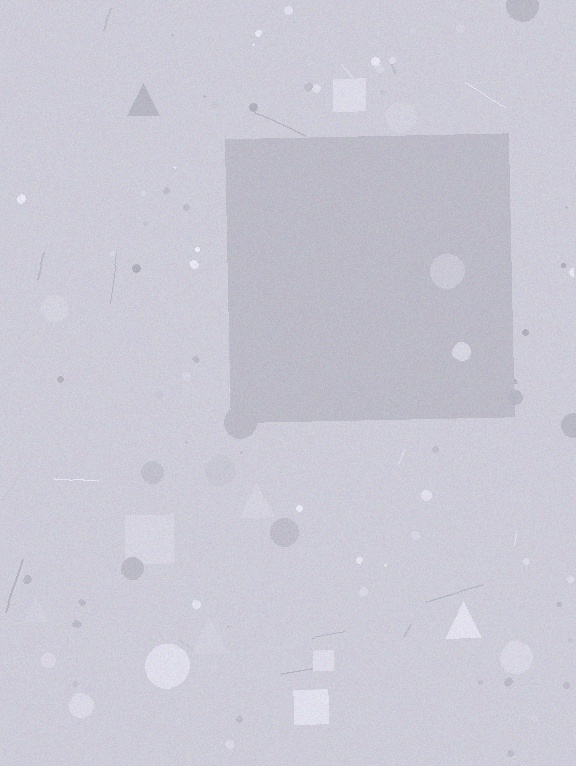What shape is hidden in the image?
A square is hidden in the image.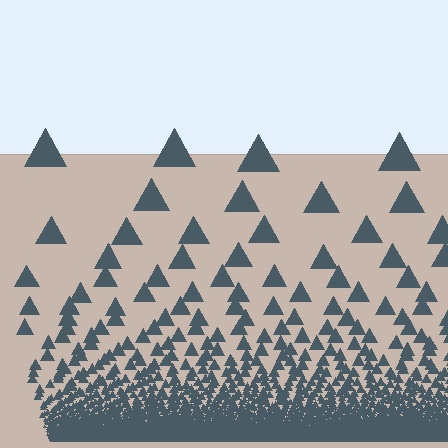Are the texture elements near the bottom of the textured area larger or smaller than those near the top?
Smaller. The gradient is inverted — elements near the bottom are smaller and denser.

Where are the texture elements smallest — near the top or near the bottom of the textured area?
Near the bottom.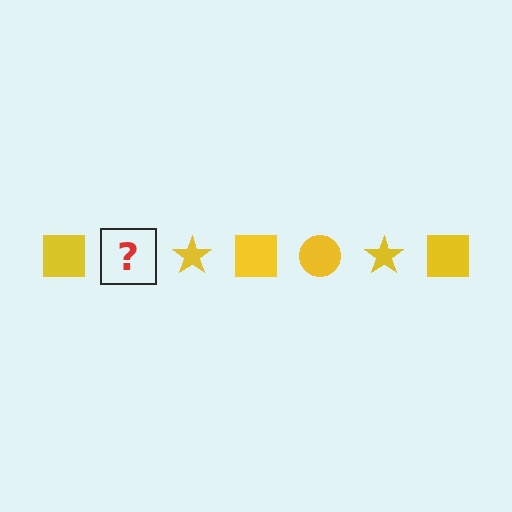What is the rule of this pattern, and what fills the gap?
The rule is that the pattern cycles through square, circle, star shapes in yellow. The gap should be filled with a yellow circle.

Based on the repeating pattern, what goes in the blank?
The blank should be a yellow circle.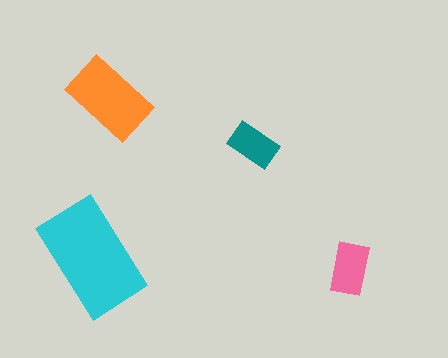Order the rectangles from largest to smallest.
the cyan one, the orange one, the pink one, the teal one.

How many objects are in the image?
There are 4 objects in the image.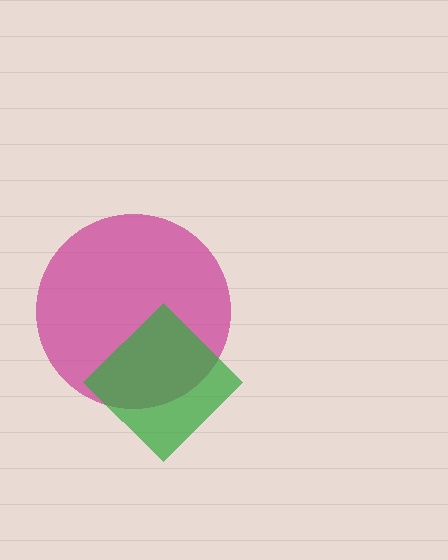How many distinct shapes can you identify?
There are 2 distinct shapes: a magenta circle, a green diamond.